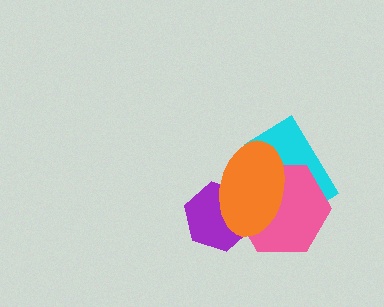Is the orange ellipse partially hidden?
No, no other shape covers it.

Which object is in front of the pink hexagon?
The orange ellipse is in front of the pink hexagon.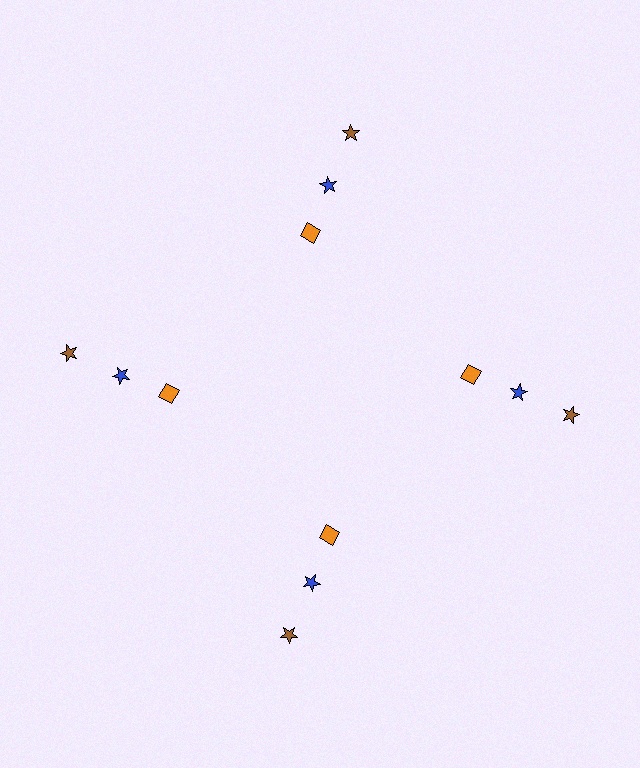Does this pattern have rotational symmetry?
Yes, this pattern has 4-fold rotational symmetry. It looks the same after rotating 90 degrees around the center.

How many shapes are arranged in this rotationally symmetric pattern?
There are 12 shapes, arranged in 4 groups of 3.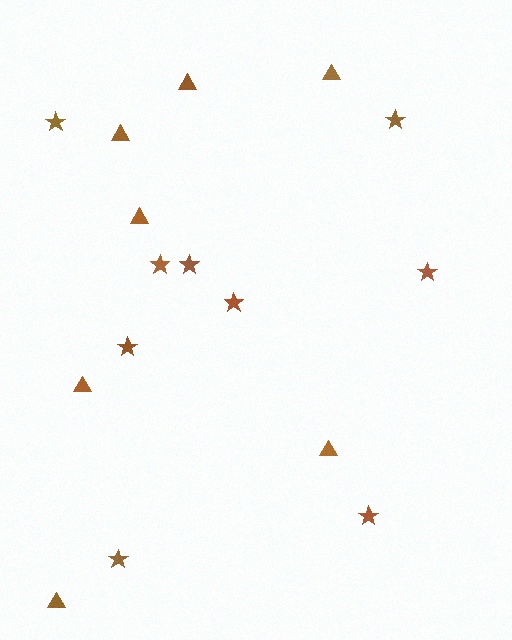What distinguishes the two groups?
There are 2 groups: one group of stars (9) and one group of triangles (7).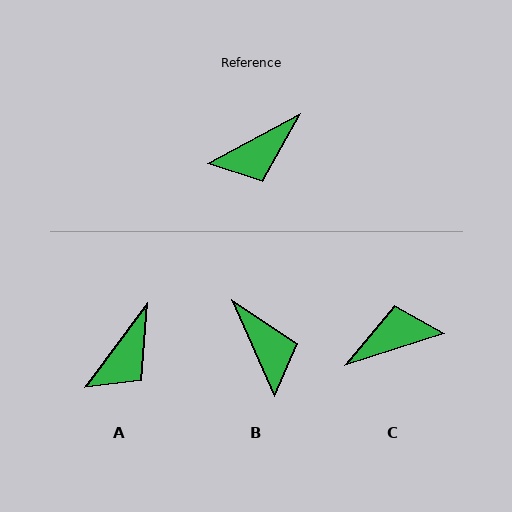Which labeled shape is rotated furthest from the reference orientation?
C, about 170 degrees away.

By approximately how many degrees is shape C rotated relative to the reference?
Approximately 170 degrees counter-clockwise.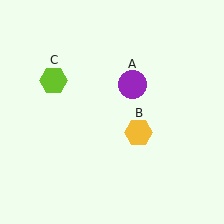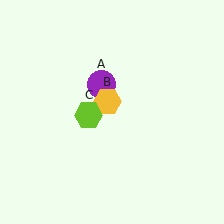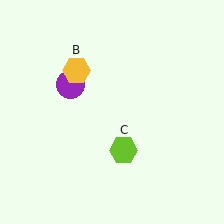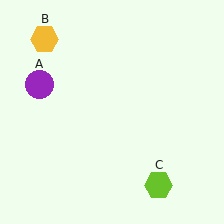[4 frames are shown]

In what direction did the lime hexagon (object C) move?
The lime hexagon (object C) moved down and to the right.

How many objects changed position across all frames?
3 objects changed position: purple circle (object A), yellow hexagon (object B), lime hexagon (object C).